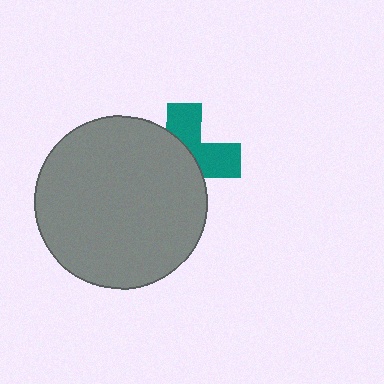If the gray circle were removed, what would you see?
You would see the complete teal cross.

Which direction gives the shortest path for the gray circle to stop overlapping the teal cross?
Moving left gives the shortest separation.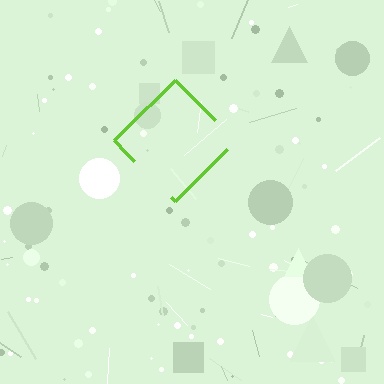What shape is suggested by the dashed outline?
The dashed outline suggests a diamond.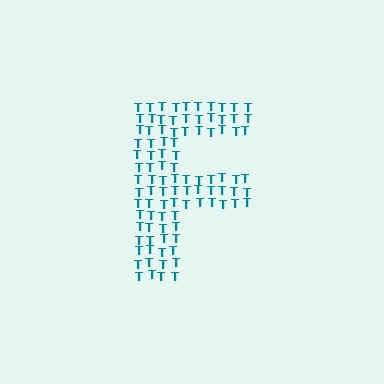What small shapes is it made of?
It is made of small letter T's.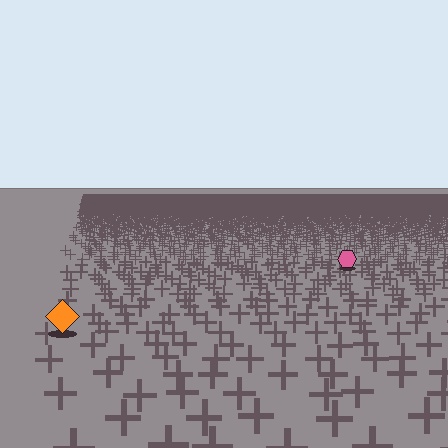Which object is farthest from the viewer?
The pink hexagon is farthest from the viewer. It appears smaller and the ground texture around it is denser.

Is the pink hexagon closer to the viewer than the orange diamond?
No. The orange diamond is closer — you can tell from the texture gradient: the ground texture is coarser near it.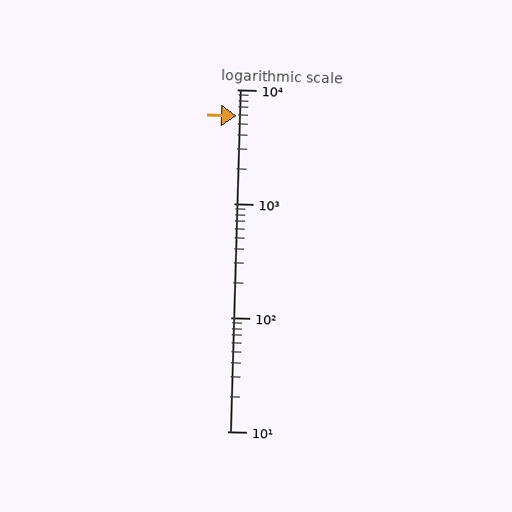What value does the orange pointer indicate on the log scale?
The pointer indicates approximately 5800.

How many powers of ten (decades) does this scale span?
The scale spans 3 decades, from 10 to 10000.